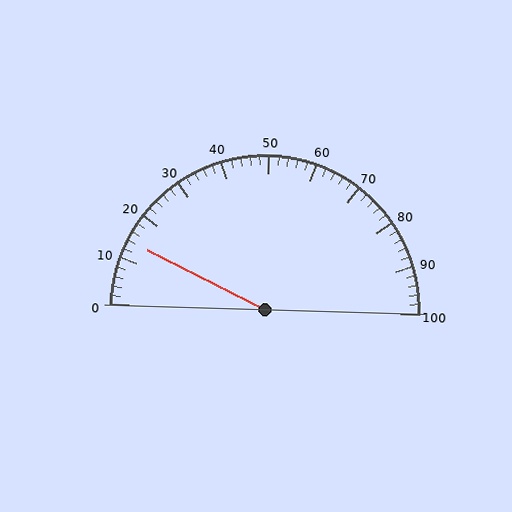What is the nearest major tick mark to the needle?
The nearest major tick mark is 10.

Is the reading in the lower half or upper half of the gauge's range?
The reading is in the lower half of the range (0 to 100).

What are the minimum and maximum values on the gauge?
The gauge ranges from 0 to 100.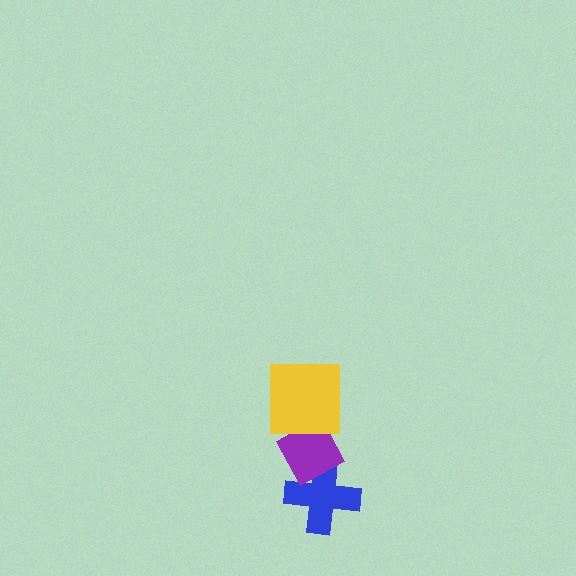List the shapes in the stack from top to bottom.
From top to bottom: the yellow square, the purple diamond, the blue cross.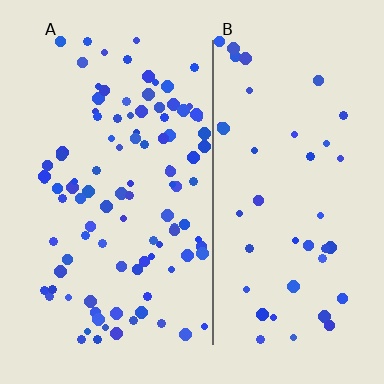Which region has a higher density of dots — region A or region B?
A (the left).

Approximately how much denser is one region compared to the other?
Approximately 2.4× — region A over region B.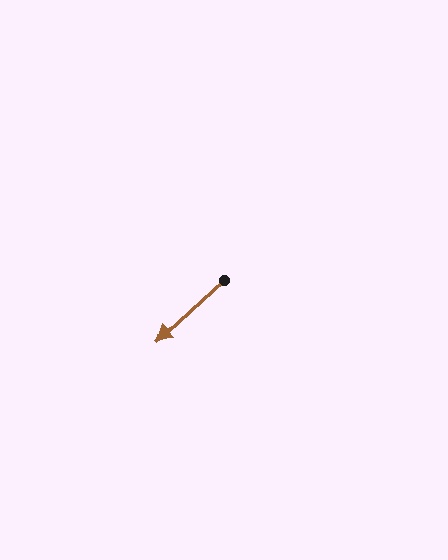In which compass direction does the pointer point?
Southwest.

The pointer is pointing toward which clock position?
Roughly 8 o'clock.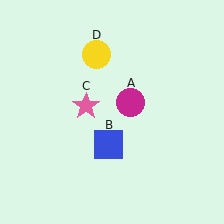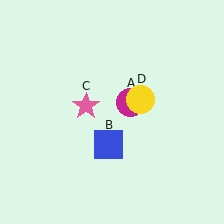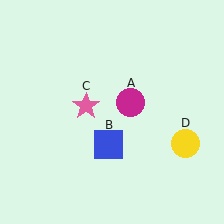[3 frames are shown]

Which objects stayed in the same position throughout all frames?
Magenta circle (object A) and blue square (object B) and pink star (object C) remained stationary.